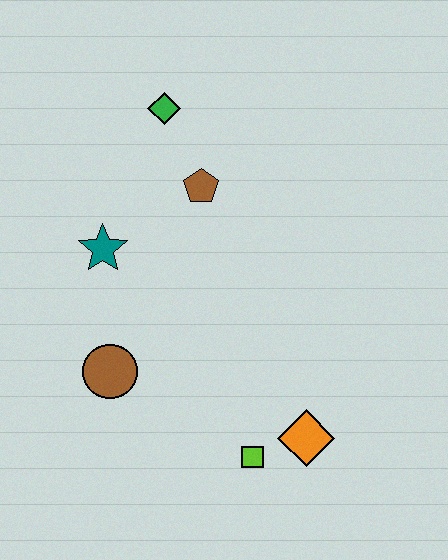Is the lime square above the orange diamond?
No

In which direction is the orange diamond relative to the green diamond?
The orange diamond is below the green diamond.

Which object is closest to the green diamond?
The brown pentagon is closest to the green diamond.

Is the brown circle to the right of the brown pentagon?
No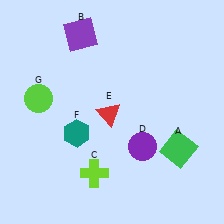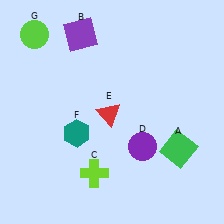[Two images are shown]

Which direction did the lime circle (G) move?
The lime circle (G) moved up.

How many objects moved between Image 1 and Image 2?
1 object moved between the two images.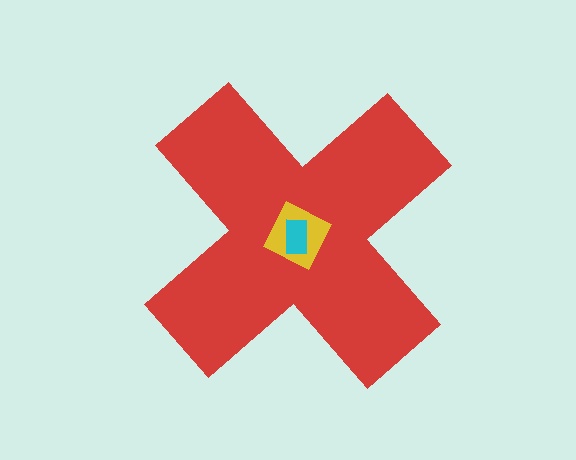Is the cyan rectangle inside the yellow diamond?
Yes.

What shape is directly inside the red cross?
The yellow diamond.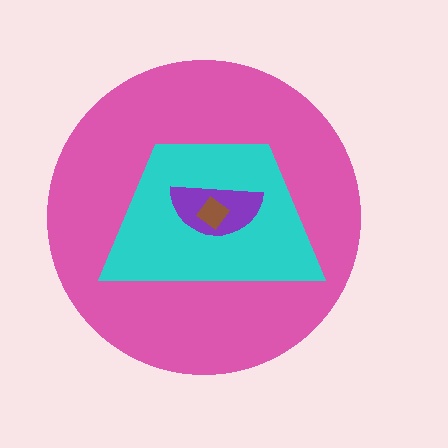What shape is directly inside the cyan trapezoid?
The purple semicircle.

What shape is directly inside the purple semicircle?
The brown diamond.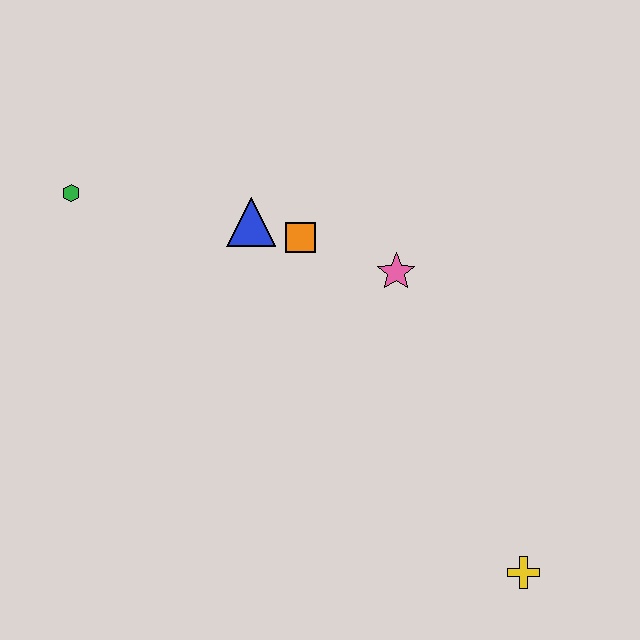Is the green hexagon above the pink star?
Yes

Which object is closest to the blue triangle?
The orange square is closest to the blue triangle.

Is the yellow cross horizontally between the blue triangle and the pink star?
No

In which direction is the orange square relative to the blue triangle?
The orange square is to the right of the blue triangle.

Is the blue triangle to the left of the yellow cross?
Yes